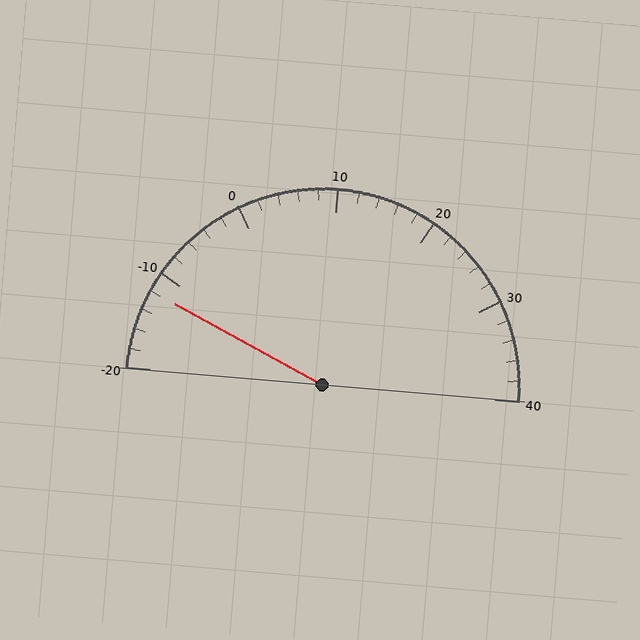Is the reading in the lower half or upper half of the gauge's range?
The reading is in the lower half of the range (-20 to 40).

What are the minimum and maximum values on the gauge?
The gauge ranges from -20 to 40.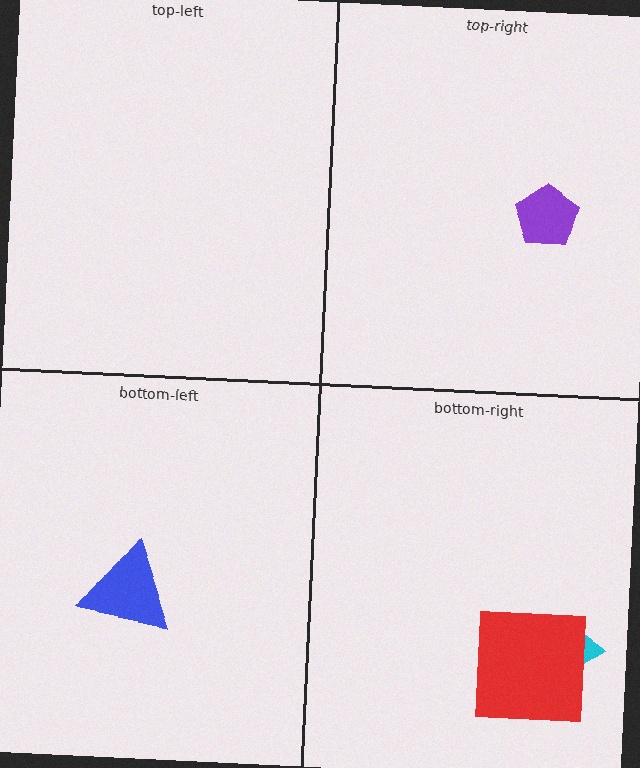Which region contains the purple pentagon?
The top-right region.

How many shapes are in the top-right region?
1.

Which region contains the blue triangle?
The bottom-left region.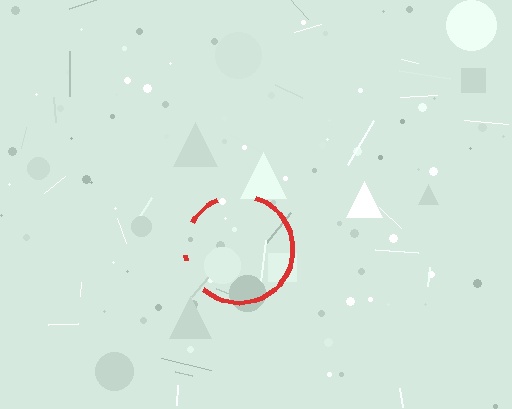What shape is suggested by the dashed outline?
The dashed outline suggests a circle.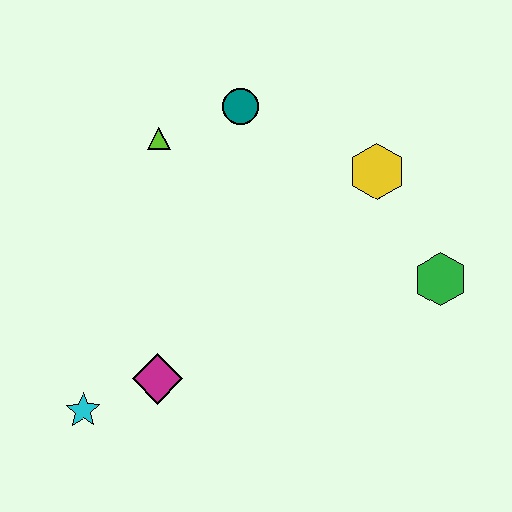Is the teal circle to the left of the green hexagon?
Yes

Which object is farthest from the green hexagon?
The cyan star is farthest from the green hexagon.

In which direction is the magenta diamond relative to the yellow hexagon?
The magenta diamond is to the left of the yellow hexagon.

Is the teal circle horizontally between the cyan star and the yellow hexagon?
Yes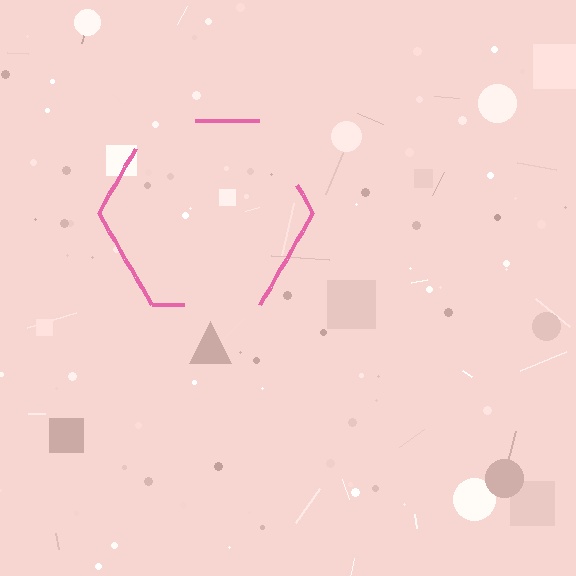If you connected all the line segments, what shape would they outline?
They would outline a hexagon.